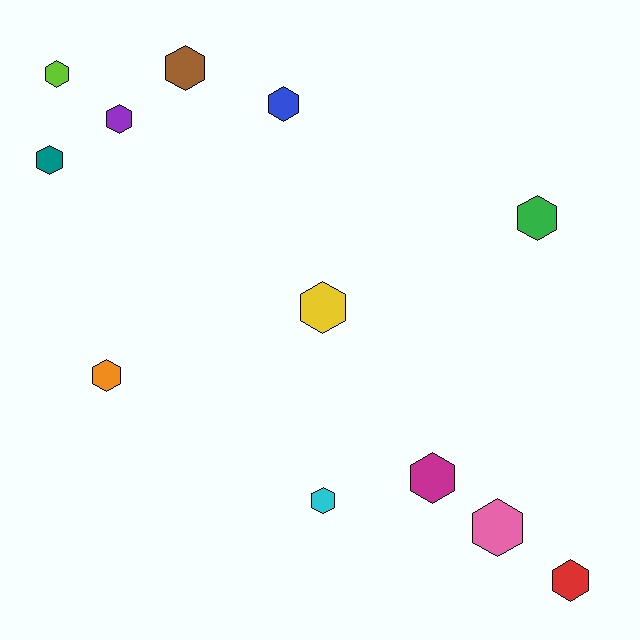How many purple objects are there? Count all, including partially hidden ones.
There is 1 purple object.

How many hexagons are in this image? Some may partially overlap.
There are 12 hexagons.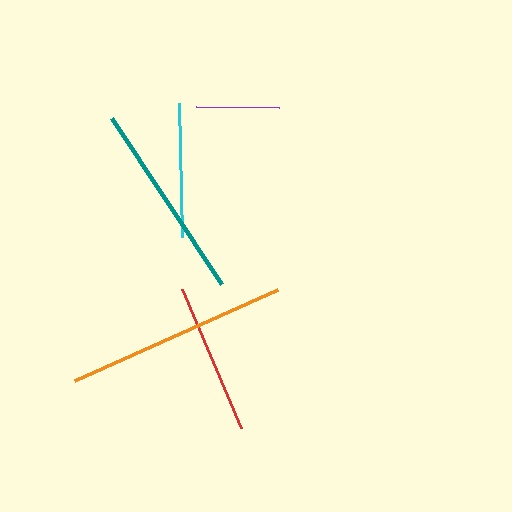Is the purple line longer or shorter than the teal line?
The teal line is longer than the purple line.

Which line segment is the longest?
The orange line is the longest at approximately 222 pixels.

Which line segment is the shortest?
The purple line is the shortest at approximately 83 pixels.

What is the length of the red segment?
The red segment is approximately 151 pixels long.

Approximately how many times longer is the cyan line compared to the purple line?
The cyan line is approximately 1.6 times the length of the purple line.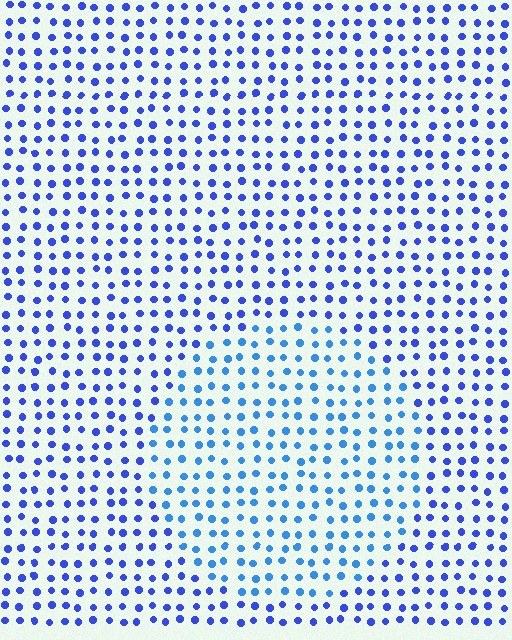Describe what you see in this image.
The image is filled with small blue elements in a uniform arrangement. A circle-shaped region is visible where the elements are tinted to a slightly different hue, forming a subtle color boundary.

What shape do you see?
I see a circle.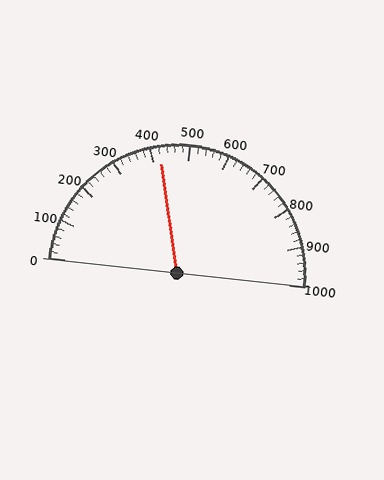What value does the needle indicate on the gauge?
The needle indicates approximately 420.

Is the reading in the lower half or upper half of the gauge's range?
The reading is in the lower half of the range (0 to 1000).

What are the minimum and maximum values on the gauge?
The gauge ranges from 0 to 1000.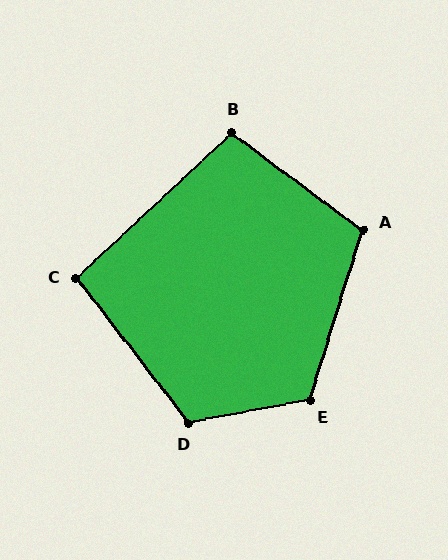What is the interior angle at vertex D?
Approximately 117 degrees (obtuse).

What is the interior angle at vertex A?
Approximately 109 degrees (obtuse).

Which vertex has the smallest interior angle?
C, at approximately 96 degrees.